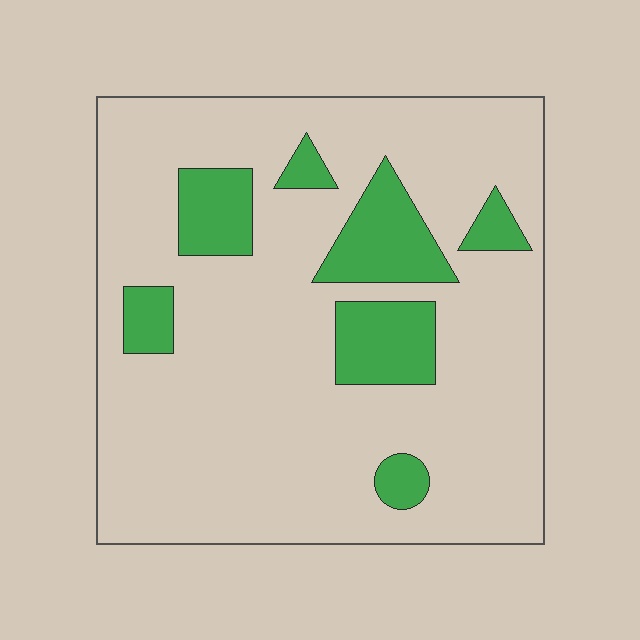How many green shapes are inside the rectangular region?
7.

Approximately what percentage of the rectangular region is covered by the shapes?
Approximately 15%.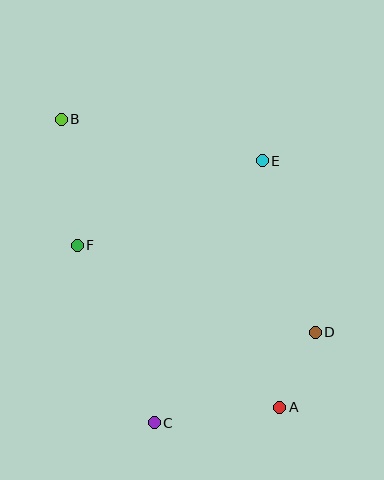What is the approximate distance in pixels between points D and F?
The distance between D and F is approximately 253 pixels.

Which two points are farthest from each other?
Points A and B are farthest from each other.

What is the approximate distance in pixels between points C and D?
The distance between C and D is approximately 185 pixels.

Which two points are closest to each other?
Points A and D are closest to each other.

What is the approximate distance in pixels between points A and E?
The distance between A and E is approximately 247 pixels.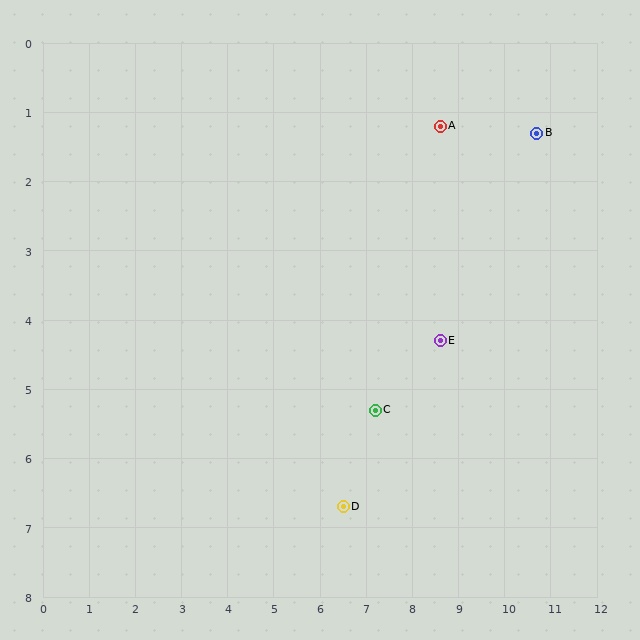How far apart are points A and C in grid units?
Points A and C are about 4.3 grid units apart.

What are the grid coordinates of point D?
Point D is at approximately (6.5, 6.7).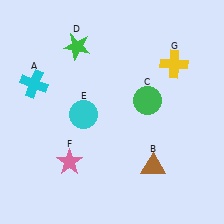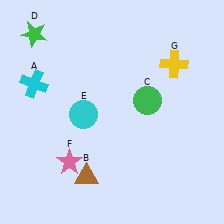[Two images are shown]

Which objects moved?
The objects that moved are: the brown triangle (B), the green star (D).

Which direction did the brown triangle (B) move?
The brown triangle (B) moved left.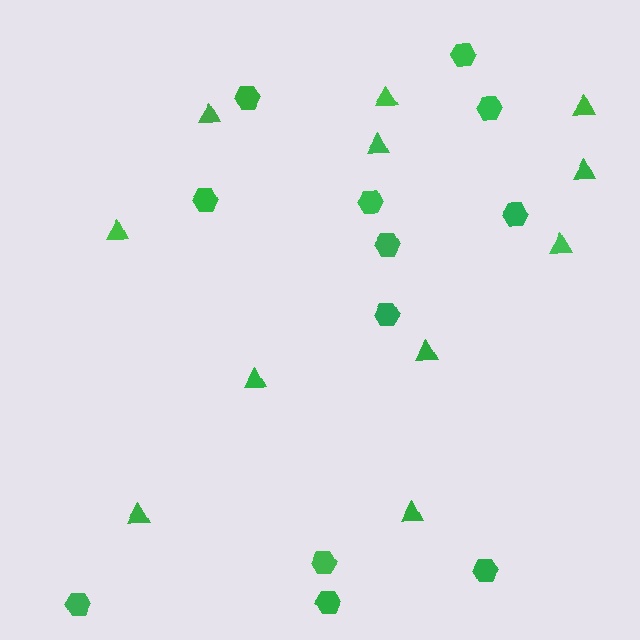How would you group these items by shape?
There are 2 groups: one group of triangles (11) and one group of hexagons (12).